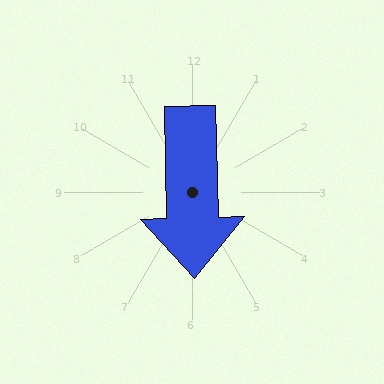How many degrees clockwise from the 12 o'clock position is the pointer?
Approximately 179 degrees.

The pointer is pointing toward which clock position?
Roughly 6 o'clock.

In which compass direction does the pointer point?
South.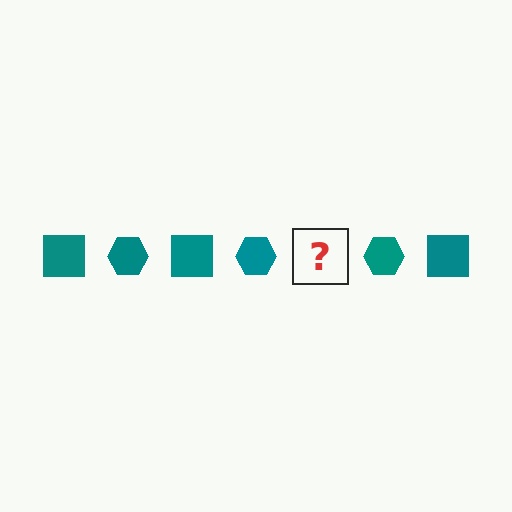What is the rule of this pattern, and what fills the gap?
The rule is that the pattern cycles through square, hexagon shapes in teal. The gap should be filled with a teal square.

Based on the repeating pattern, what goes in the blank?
The blank should be a teal square.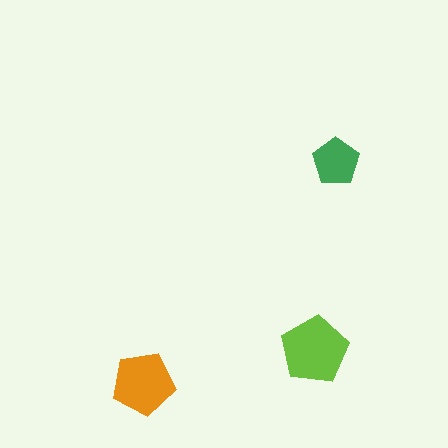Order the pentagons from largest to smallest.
the lime one, the orange one, the green one.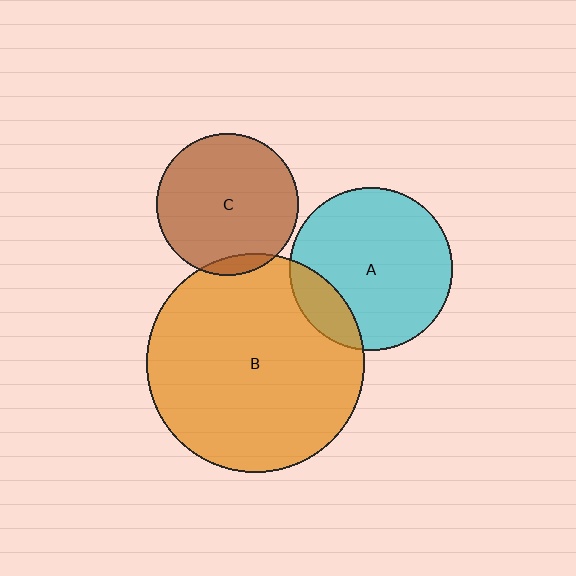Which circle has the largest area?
Circle B (orange).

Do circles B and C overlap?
Yes.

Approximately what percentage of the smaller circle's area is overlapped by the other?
Approximately 5%.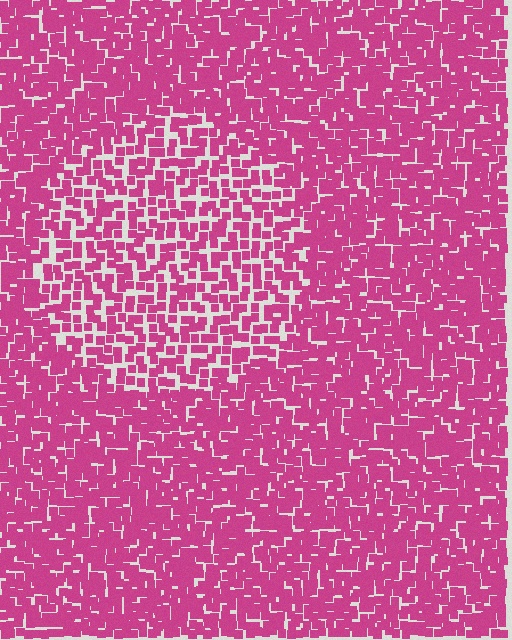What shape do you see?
I see a circle.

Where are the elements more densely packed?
The elements are more densely packed outside the circle boundary.